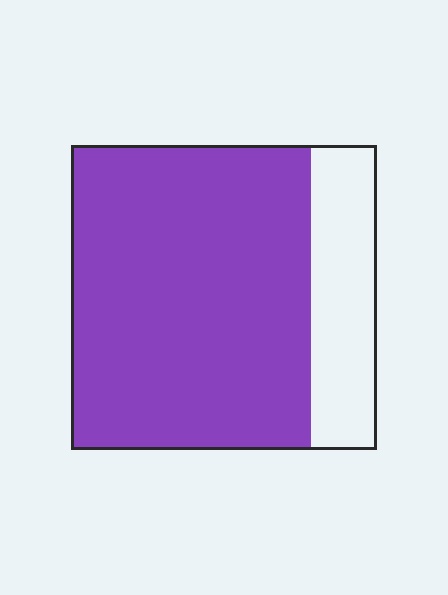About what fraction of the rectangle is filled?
About four fifths (4/5).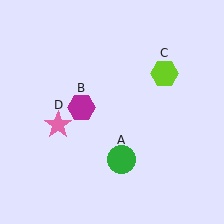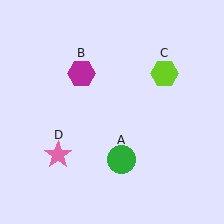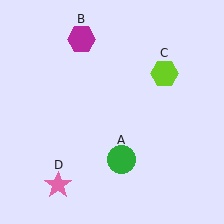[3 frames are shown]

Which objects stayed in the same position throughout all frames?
Green circle (object A) and lime hexagon (object C) remained stationary.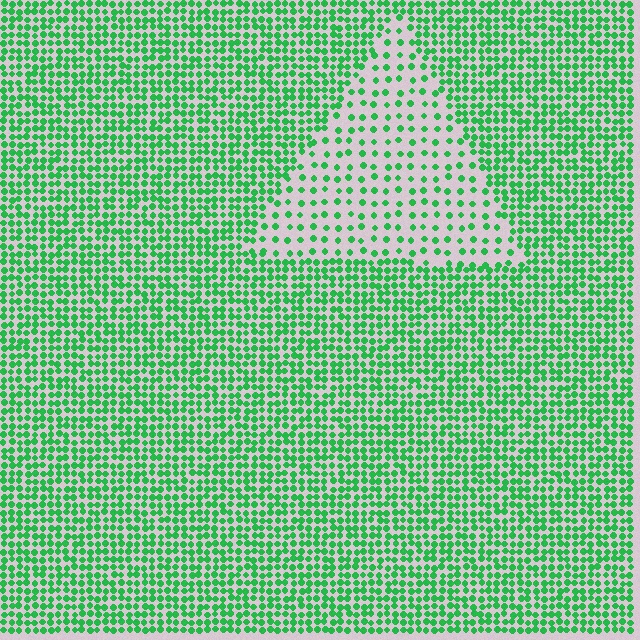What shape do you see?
I see a triangle.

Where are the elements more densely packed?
The elements are more densely packed outside the triangle boundary.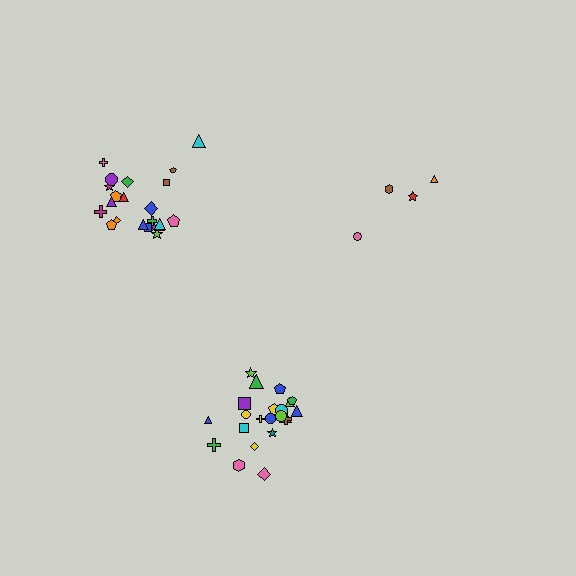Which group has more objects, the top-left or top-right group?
The top-left group.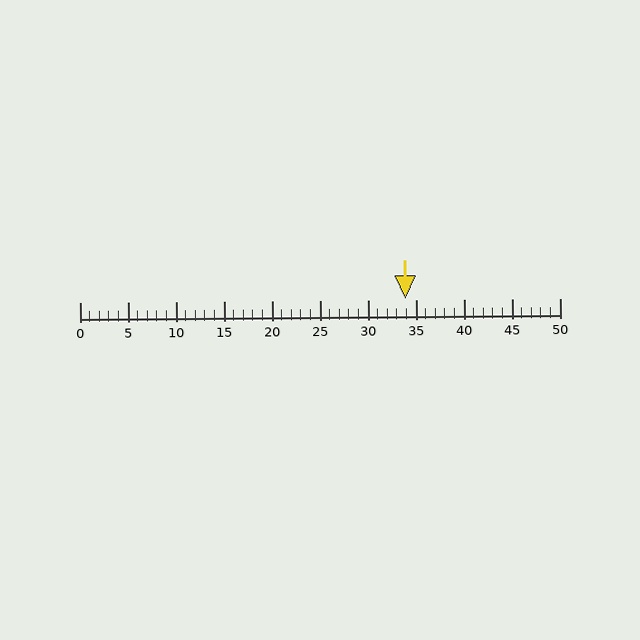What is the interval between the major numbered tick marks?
The major tick marks are spaced 5 units apart.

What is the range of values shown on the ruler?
The ruler shows values from 0 to 50.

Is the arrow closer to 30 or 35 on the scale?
The arrow is closer to 35.